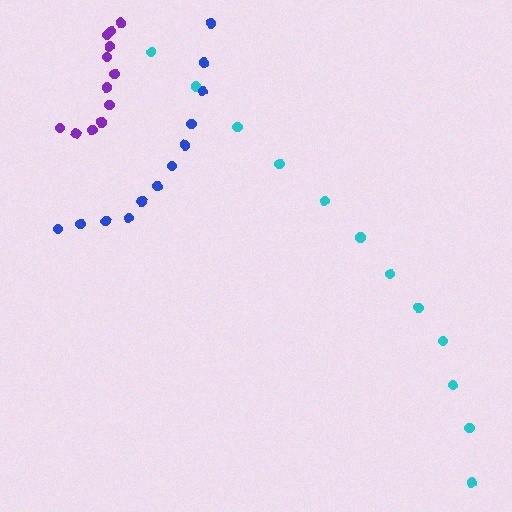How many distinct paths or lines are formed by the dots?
There are 3 distinct paths.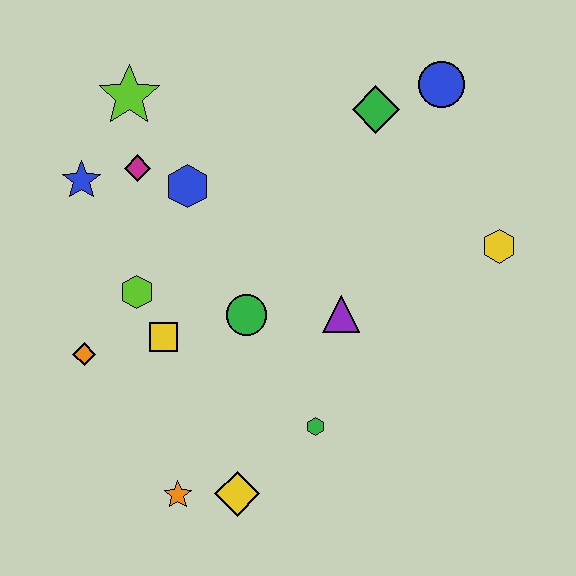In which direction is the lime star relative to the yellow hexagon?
The lime star is to the left of the yellow hexagon.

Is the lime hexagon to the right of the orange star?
No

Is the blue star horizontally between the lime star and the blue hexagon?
No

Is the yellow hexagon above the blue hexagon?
No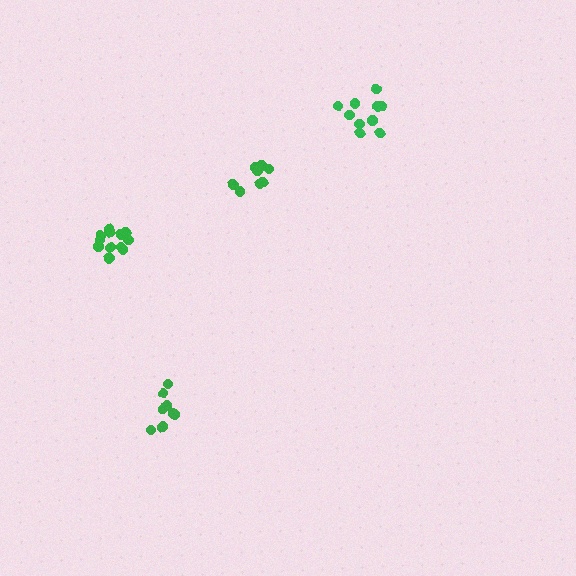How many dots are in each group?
Group 1: 14 dots, Group 2: 8 dots, Group 3: 8 dots, Group 4: 10 dots (40 total).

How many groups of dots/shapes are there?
There are 4 groups.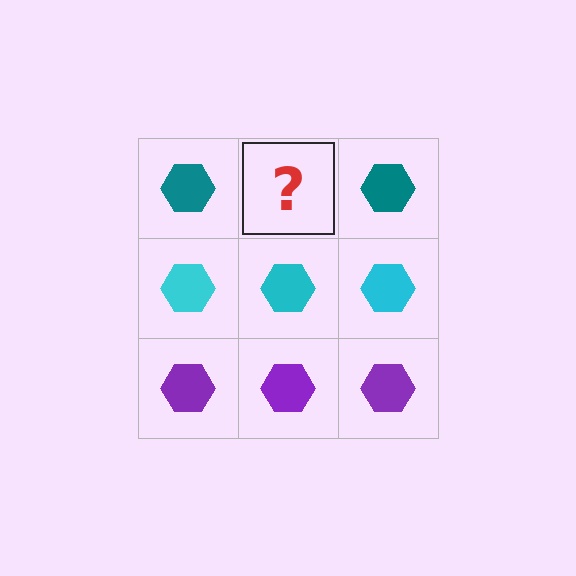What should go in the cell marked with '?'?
The missing cell should contain a teal hexagon.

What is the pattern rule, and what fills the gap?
The rule is that each row has a consistent color. The gap should be filled with a teal hexagon.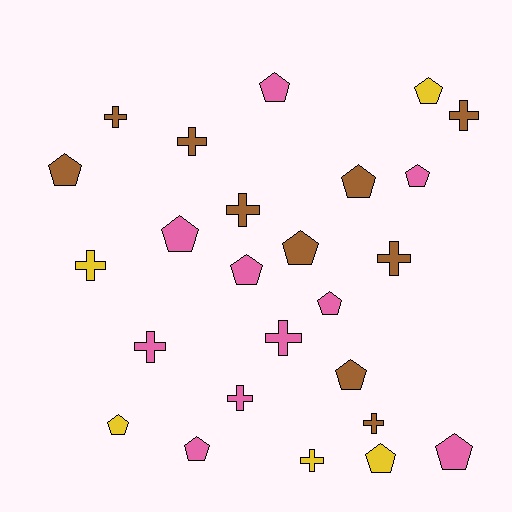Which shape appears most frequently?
Pentagon, with 14 objects.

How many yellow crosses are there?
There are 2 yellow crosses.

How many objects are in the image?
There are 25 objects.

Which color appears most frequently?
Pink, with 10 objects.